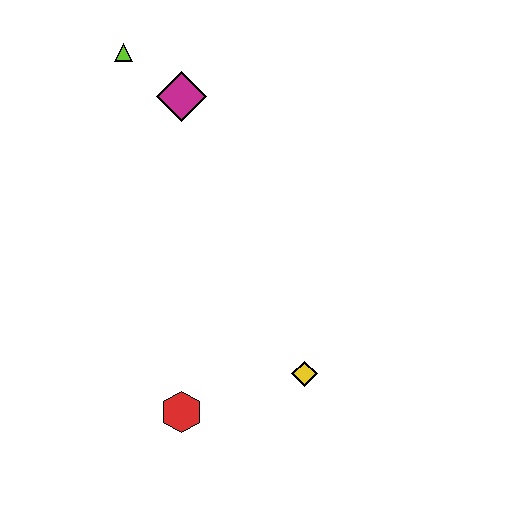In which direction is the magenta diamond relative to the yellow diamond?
The magenta diamond is above the yellow diamond.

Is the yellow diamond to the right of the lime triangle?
Yes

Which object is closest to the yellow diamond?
The red hexagon is closest to the yellow diamond.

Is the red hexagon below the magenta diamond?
Yes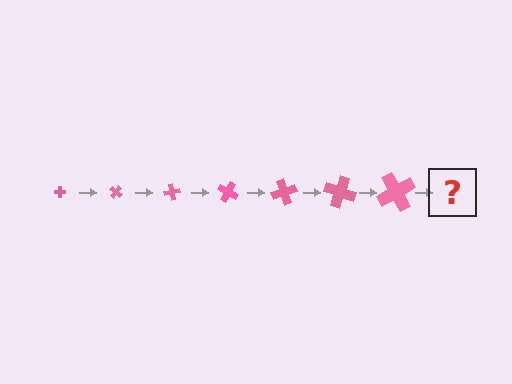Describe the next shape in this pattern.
It should be a cross, larger than the previous one and rotated 280 degrees from the start.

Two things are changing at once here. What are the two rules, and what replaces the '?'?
The two rules are that the cross grows larger each step and it rotates 40 degrees each step. The '?' should be a cross, larger than the previous one and rotated 280 degrees from the start.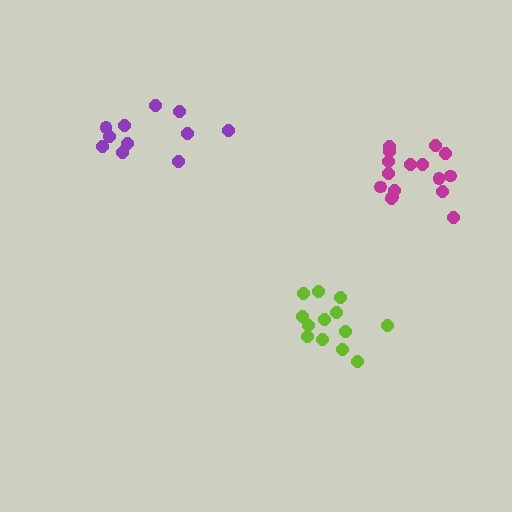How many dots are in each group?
Group 1: 13 dots, Group 2: 16 dots, Group 3: 11 dots (40 total).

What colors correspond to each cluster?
The clusters are colored: lime, magenta, purple.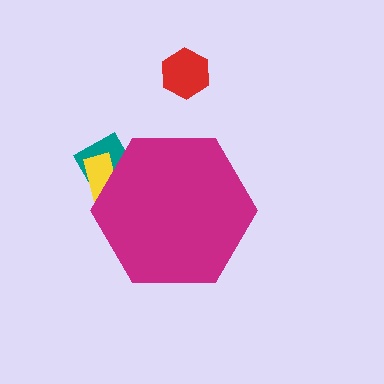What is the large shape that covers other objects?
A magenta hexagon.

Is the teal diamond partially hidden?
Yes, the teal diamond is partially hidden behind the magenta hexagon.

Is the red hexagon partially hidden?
No, the red hexagon is fully visible.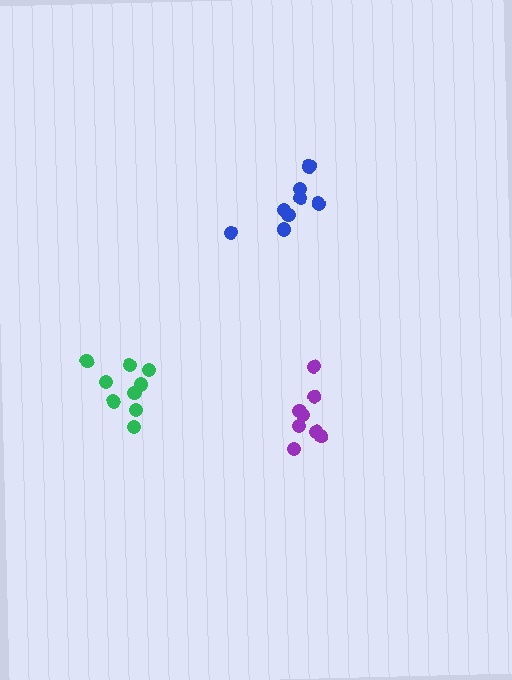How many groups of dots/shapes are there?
There are 3 groups.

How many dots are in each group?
Group 1: 8 dots, Group 2: 8 dots, Group 3: 9 dots (25 total).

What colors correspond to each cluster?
The clusters are colored: purple, blue, green.